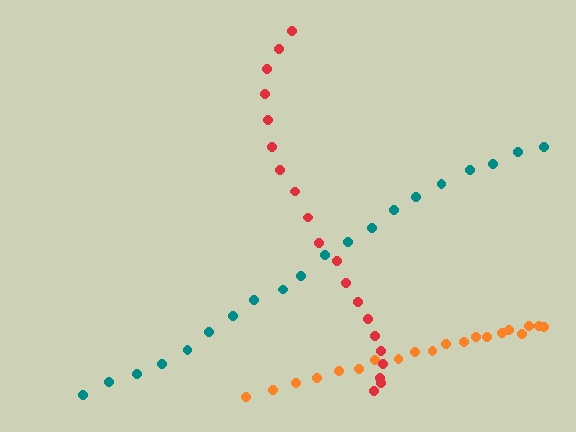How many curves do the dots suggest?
There are 3 distinct paths.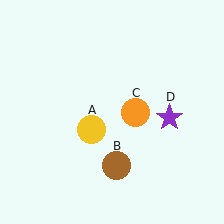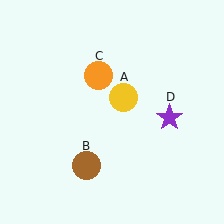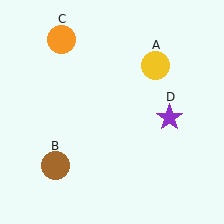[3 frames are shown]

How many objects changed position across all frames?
3 objects changed position: yellow circle (object A), brown circle (object B), orange circle (object C).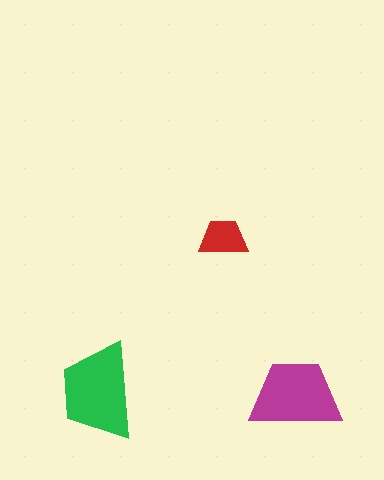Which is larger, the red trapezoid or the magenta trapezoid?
The magenta one.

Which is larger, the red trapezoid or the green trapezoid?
The green one.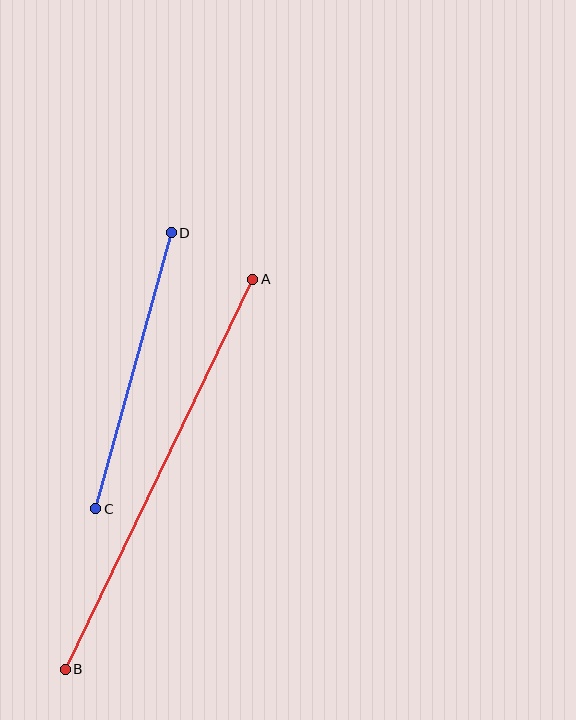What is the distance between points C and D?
The distance is approximately 286 pixels.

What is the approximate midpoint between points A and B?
The midpoint is at approximately (159, 474) pixels.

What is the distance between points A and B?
The distance is approximately 432 pixels.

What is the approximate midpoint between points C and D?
The midpoint is at approximately (134, 371) pixels.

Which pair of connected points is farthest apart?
Points A and B are farthest apart.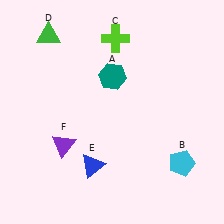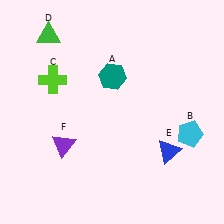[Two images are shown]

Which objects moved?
The objects that moved are: the cyan pentagon (B), the lime cross (C), the blue triangle (E).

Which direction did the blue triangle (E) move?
The blue triangle (E) moved right.